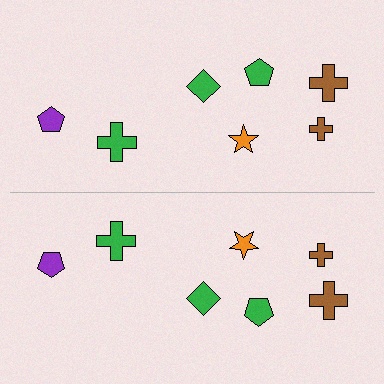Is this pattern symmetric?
Yes, this pattern has bilateral (reflection) symmetry.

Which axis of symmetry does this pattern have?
The pattern has a horizontal axis of symmetry running through the center of the image.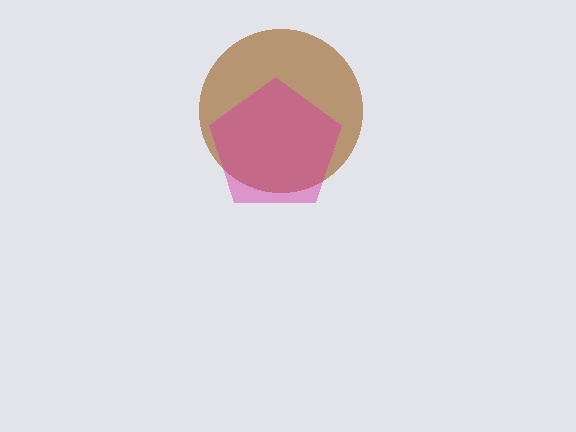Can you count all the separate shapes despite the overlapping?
Yes, there are 2 separate shapes.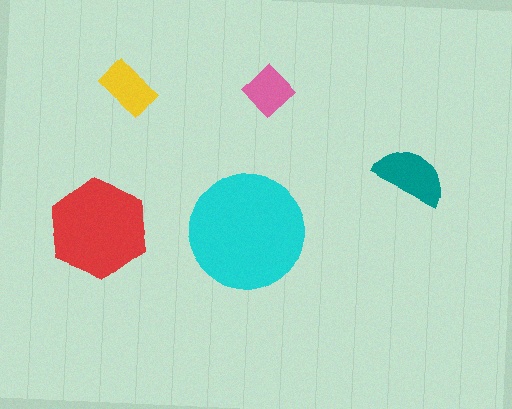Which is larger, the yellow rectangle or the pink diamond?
The yellow rectangle.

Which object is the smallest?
The pink diamond.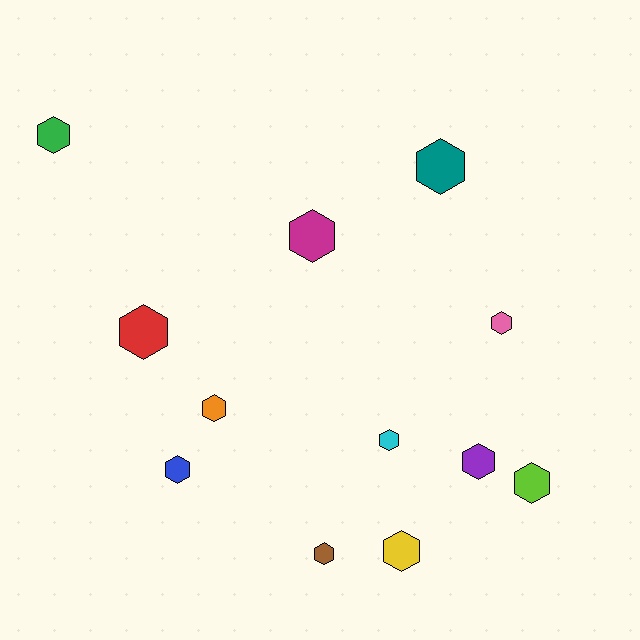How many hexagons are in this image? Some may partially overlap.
There are 12 hexagons.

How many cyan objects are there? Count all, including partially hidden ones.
There is 1 cyan object.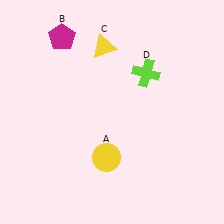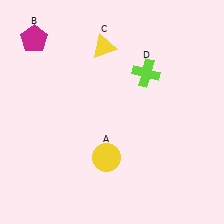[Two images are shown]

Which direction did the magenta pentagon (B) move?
The magenta pentagon (B) moved left.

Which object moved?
The magenta pentagon (B) moved left.